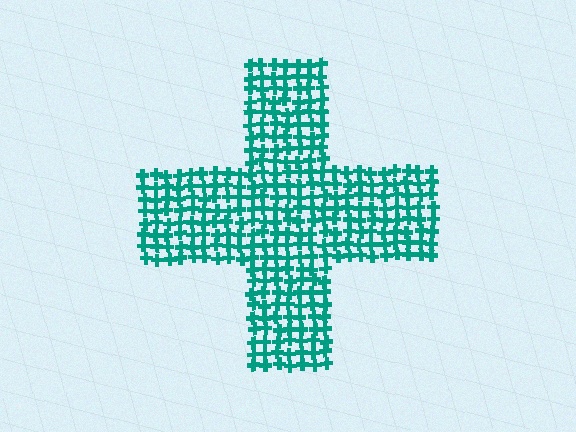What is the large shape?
The large shape is a cross.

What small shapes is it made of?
It is made of small crosses.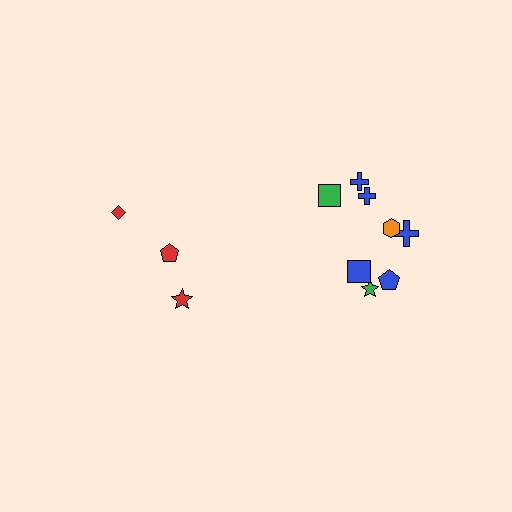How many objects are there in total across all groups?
There are 11 objects.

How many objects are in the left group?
There are 3 objects.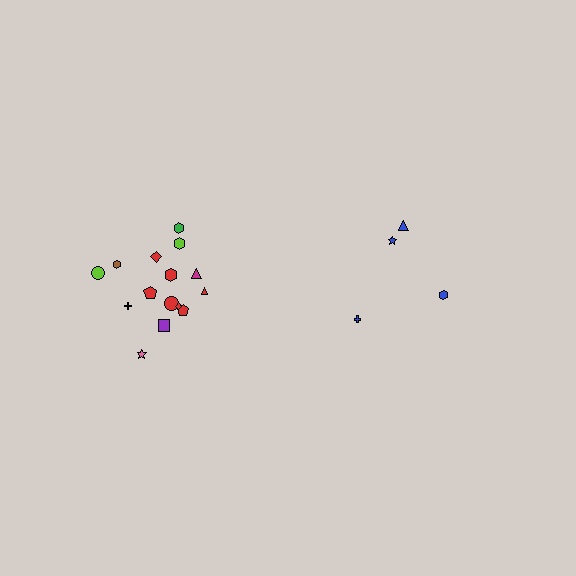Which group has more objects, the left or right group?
The left group.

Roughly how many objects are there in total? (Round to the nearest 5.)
Roughly 20 objects in total.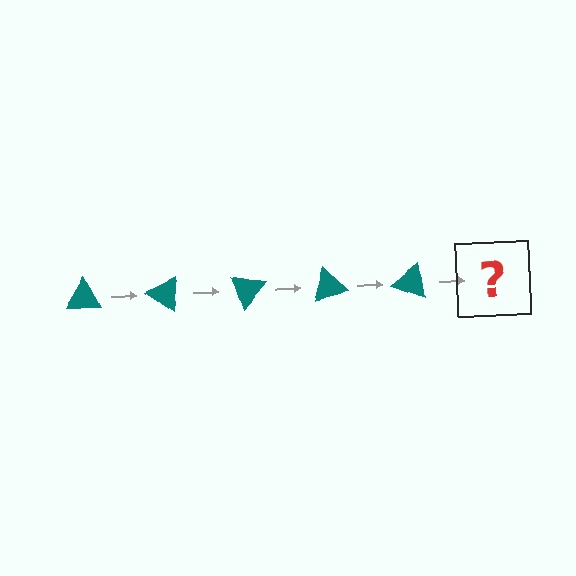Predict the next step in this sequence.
The next step is a teal triangle rotated 175 degrees.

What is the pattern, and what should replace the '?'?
The pattern is that the triangle rotates 35 degrees each step. The '?' should be a teal triangle rotated 175 degrees.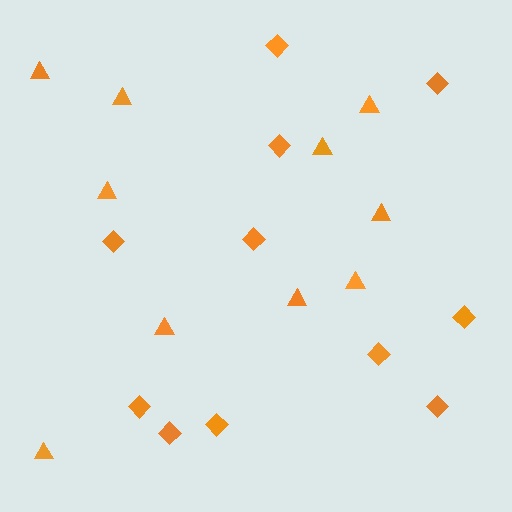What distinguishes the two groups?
There are 2 groups: one group of triangles (10) and one group of diamonds (11).